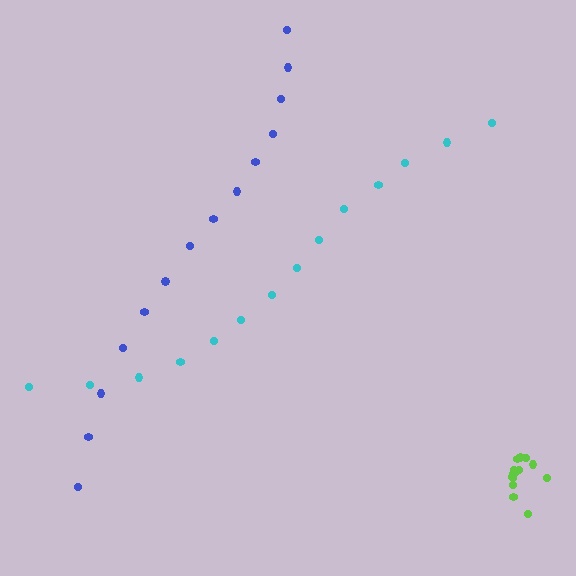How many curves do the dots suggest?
There are 3 distinct paths.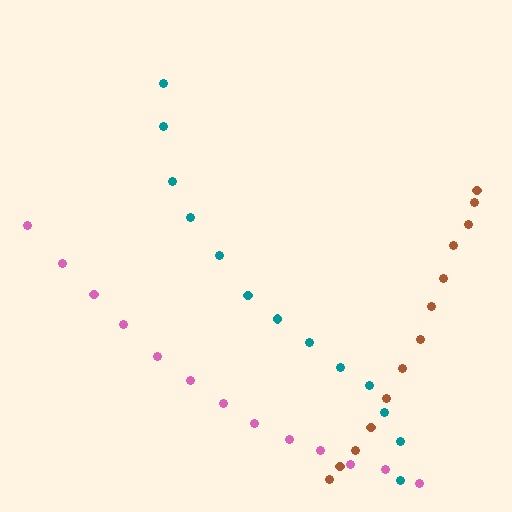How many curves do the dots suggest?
There are 3 distinct paths.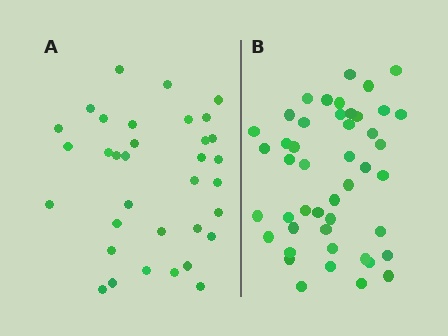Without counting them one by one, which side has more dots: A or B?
Region B (the right region) has more dots.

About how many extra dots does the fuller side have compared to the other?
Region B has roughly 12 or so more dots than region A.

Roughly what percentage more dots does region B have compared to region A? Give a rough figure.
About 35% more.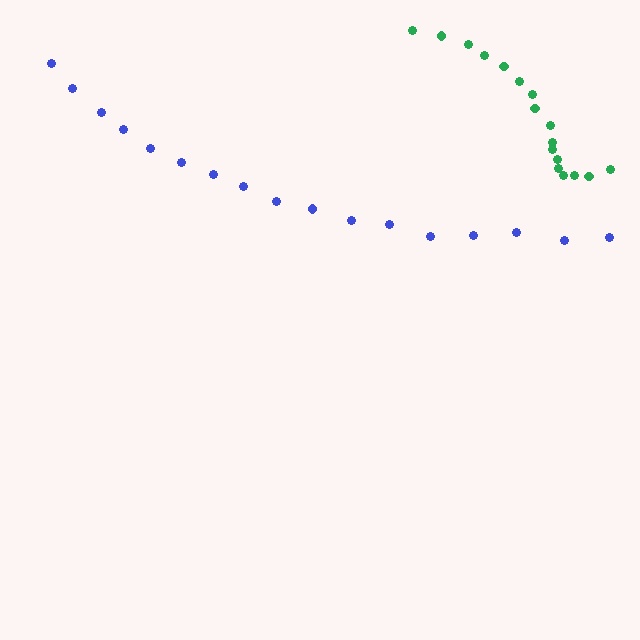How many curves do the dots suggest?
There are 2 distinct paths.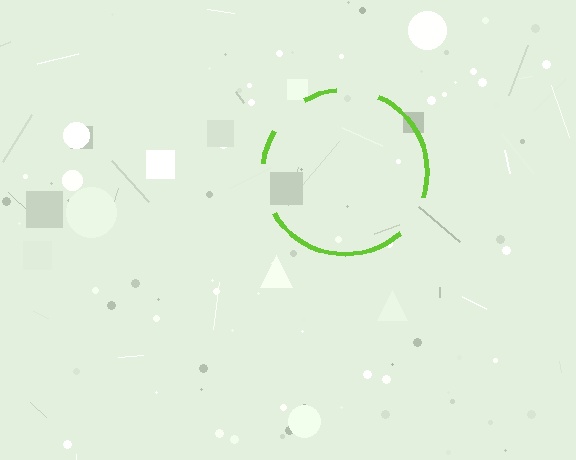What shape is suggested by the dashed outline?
The dashed outline suggests a circle.